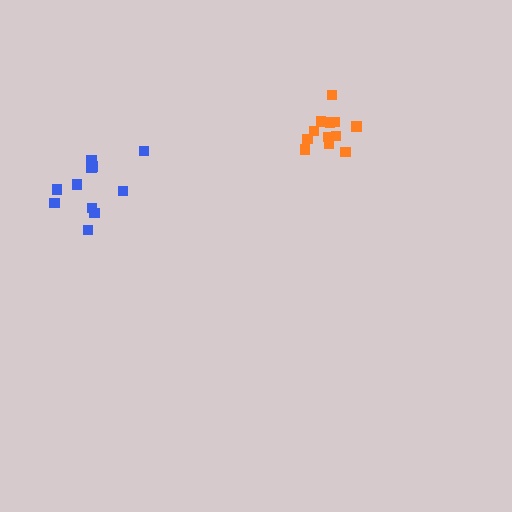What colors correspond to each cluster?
The clusters are colored: orange, blue.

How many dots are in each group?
Group 1: 12 dots, Group 2: 11 dots (23 total).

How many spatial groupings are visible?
There are 2 spatial groupings.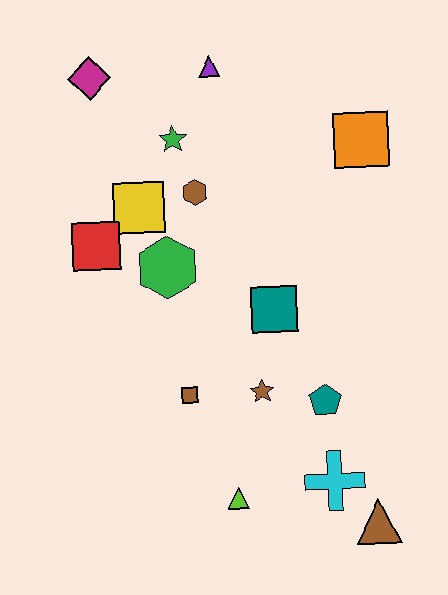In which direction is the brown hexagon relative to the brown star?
The brown hexagon is above the brown star.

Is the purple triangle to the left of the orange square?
Yes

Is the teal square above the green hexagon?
No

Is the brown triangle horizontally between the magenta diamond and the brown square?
No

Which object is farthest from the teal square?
The magenta diamond is farthest from the teal square.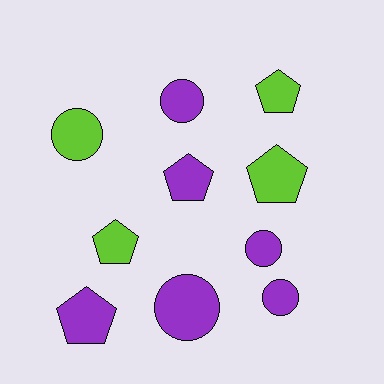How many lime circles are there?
There is 1 lime circle.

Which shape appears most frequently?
Pentagon, with 5 objects.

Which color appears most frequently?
Purple, with 6 objects.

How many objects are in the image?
There are 10 objects.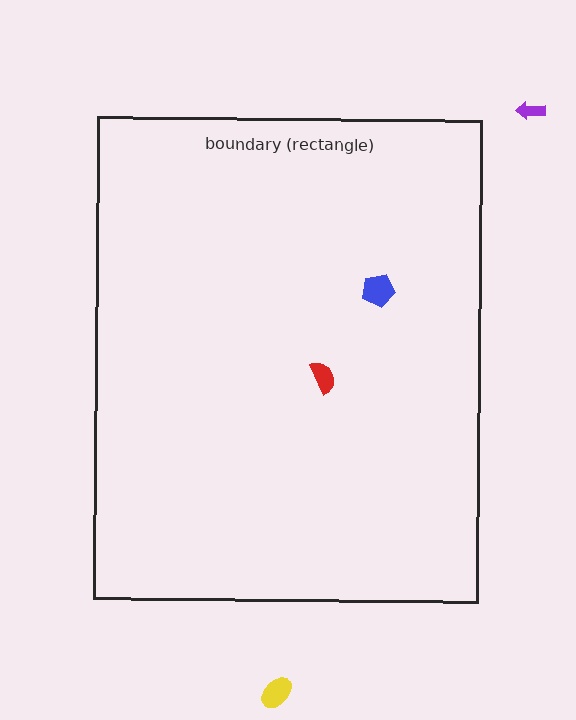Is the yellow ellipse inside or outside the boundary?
Outside.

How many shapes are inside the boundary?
2 inside, 2 outside.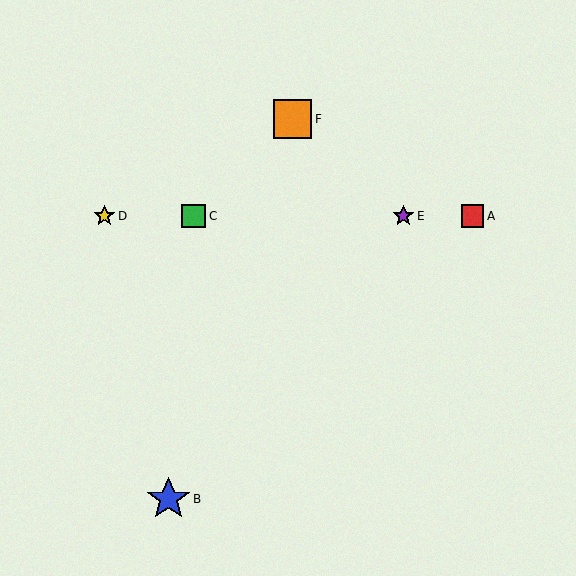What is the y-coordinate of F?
Object F is at y≈119.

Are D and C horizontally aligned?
Yes, both are at y≈216.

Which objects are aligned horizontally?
Objects A, C, D, E are aligned horizontally.